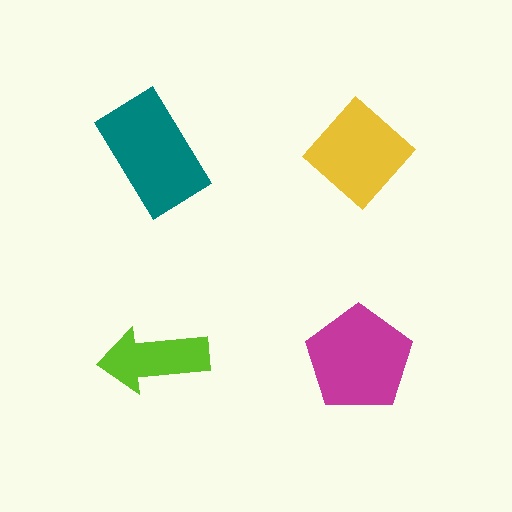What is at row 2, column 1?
A lime arrow.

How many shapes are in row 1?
2 shapes.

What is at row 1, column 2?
A yellow diamond.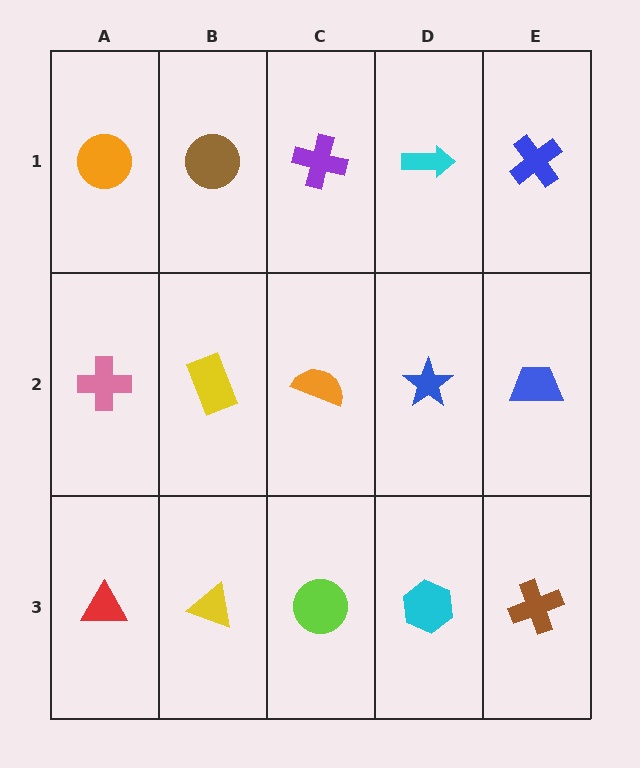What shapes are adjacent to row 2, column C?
A purple cross (row 1, column C), a lime circle (row 3, column C), a yellow rectangle (row 2, column B), a blue star (row 2, column D).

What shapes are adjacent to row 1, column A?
A pink cross (row 2, column A), a brown circle (row 1, column B).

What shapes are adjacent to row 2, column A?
An orange circle (row 1, column A), a red triangle (row 3, column A), a yellow rectangle (row 2, column B).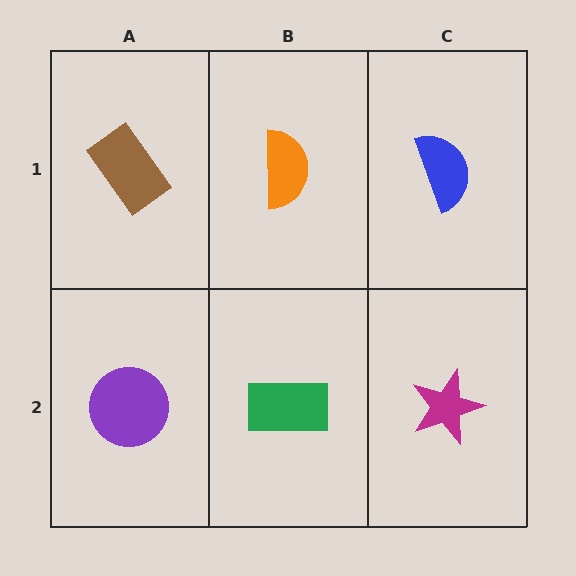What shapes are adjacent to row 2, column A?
A brown rectangle (row 1, column A), a green rectangle (row 2, column B).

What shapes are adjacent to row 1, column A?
A purple circle (row 2, column A), an orange semicircle (row 1, column B).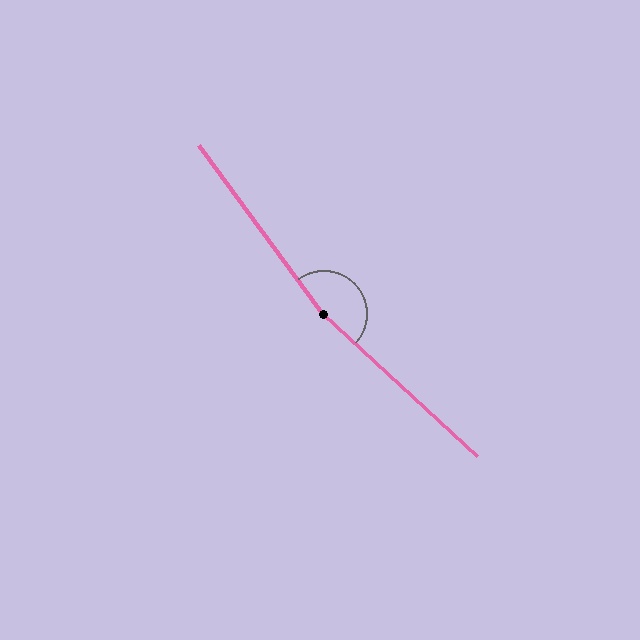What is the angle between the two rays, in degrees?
Approximately 169 degrees.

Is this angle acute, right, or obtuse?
It is obtuse.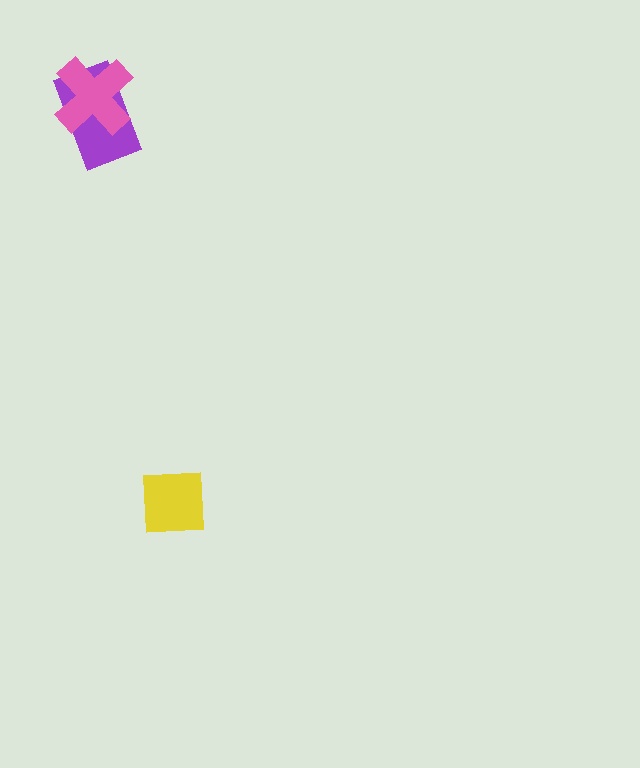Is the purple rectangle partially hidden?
Yes, it is partially covered by another shape.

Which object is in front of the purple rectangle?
The pink cross is in front of the purple rectangle.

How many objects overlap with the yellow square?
0 objects overlap with the yellow square.